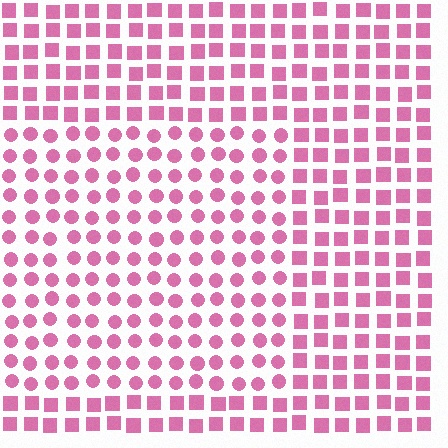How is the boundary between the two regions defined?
The boundary is defined by a change in element shape: circles inside vs. squares outside. All elements share the same color and spacing.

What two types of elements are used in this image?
The image uses circles inside the rectangle region and squares outside it.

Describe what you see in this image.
The image is filled with small pink elements arranged in a uniform grid. A rectangle-shaped region contains circles, while the surrounding area contains squares. The boundary is defined purely by the change in element shape.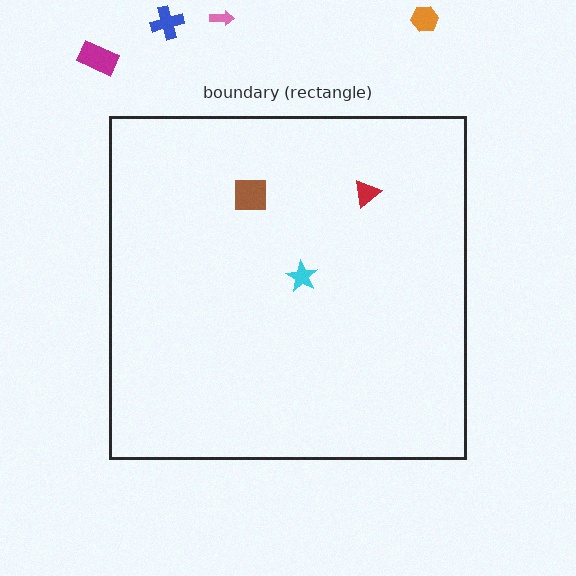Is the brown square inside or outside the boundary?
Inside.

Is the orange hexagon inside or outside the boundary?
Outside.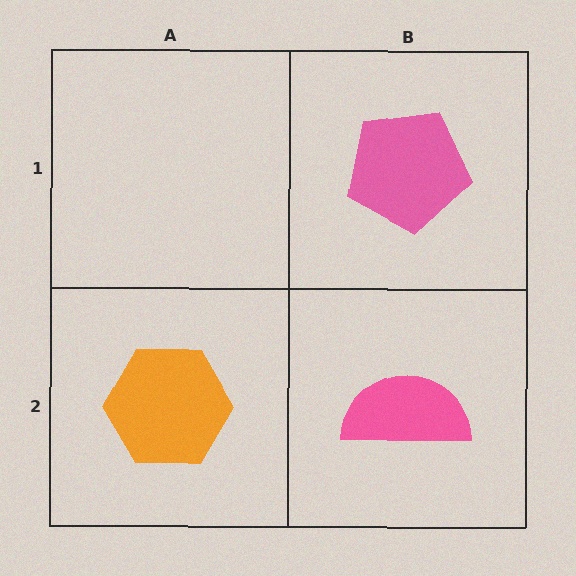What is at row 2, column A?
An orange hexagon.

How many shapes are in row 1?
1 shape.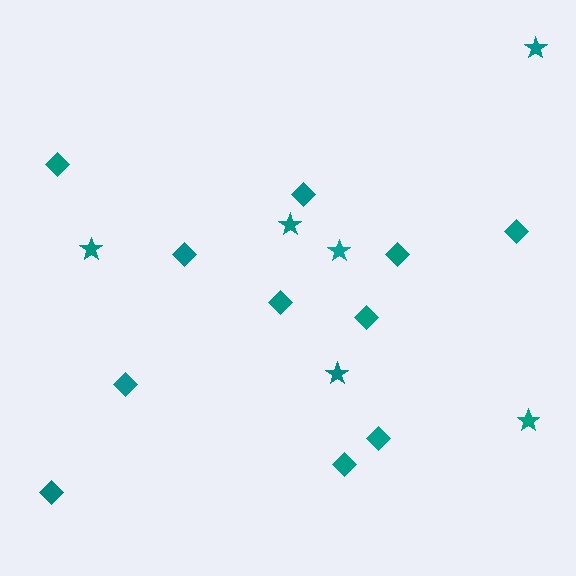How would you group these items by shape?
There are 2 groups: one group of diamonds (11) and one group of stars (6).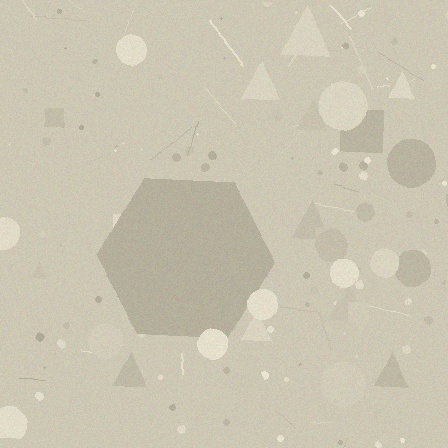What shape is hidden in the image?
A hexagon is hidden in the image.